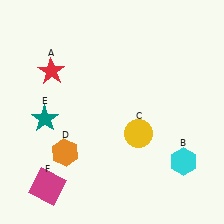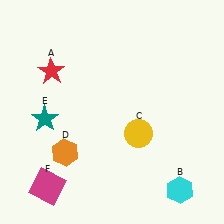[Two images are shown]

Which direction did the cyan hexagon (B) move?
The cyan hexagon (B) moved down.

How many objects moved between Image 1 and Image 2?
1 object moved between the two images.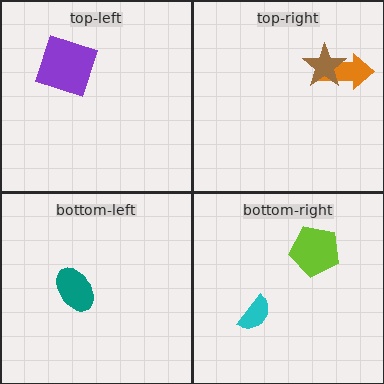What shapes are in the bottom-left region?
The teal ellipse.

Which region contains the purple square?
The top-left region.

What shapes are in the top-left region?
The purple square.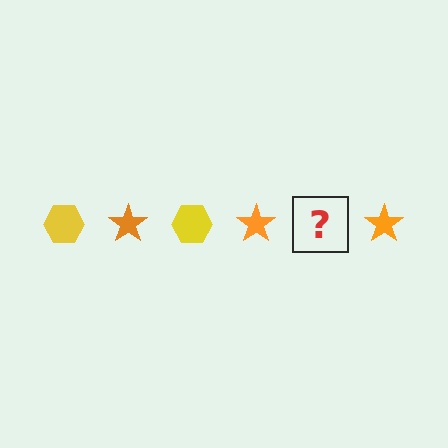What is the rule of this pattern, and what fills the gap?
The rule is that the pattern alternates between yellow hexagon and orange star. The gap should be filled with a yellow hexagon.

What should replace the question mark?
The question mark should be replaced with a yellow hexagon.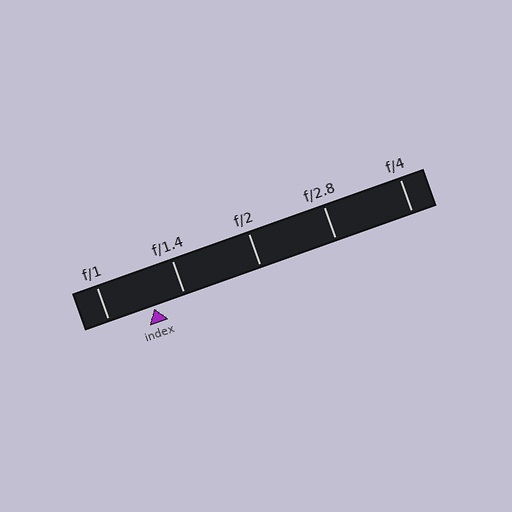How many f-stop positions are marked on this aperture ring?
There are 5 f-stop positions marked.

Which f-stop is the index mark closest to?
The index mark is closest to f/1.4.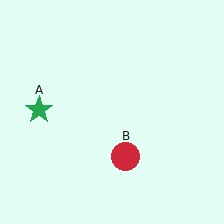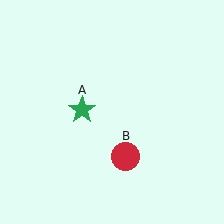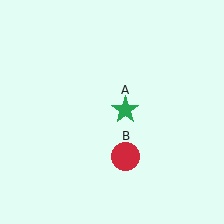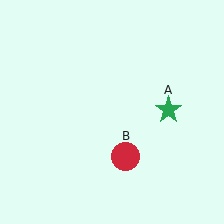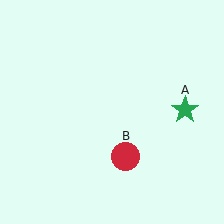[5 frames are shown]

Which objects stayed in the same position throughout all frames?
Red circle (object B) remained stationary.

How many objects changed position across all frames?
1 object changed position: green star (object A).